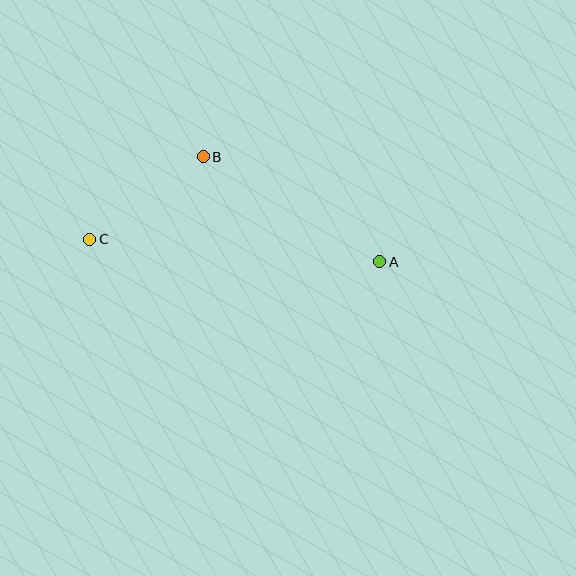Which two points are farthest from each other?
Points A and C are farthest from each other.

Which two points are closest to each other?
Points B and C are closest to each other.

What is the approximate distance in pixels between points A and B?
The distance between A and B is approximately 206 pixels.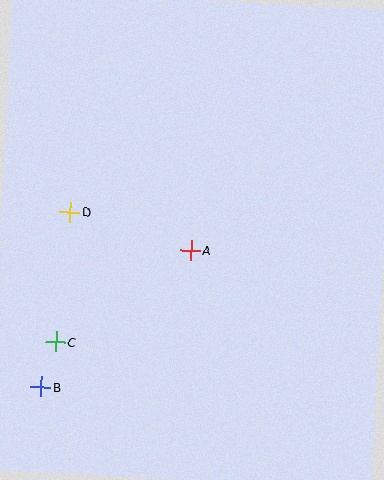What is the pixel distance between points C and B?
The distance between C and B is 48 pixels.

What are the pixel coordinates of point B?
Point B is at (41, 387).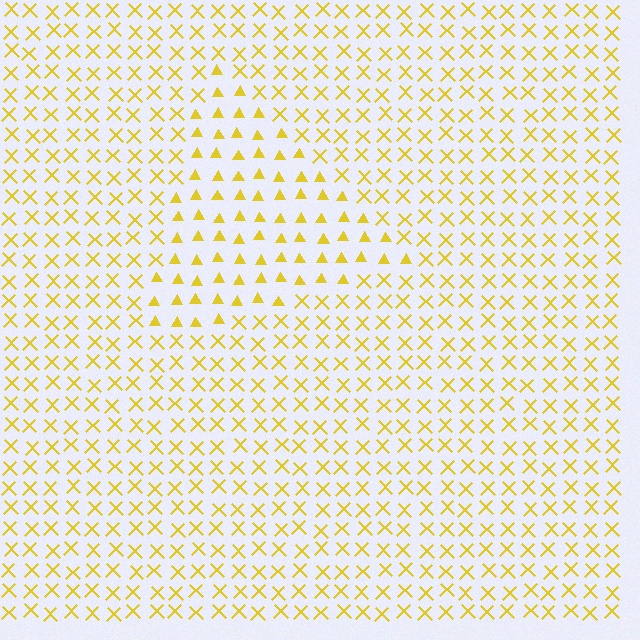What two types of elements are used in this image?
The image uses triangles inside the triangle region and X marks outside it.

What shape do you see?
I see a triangle.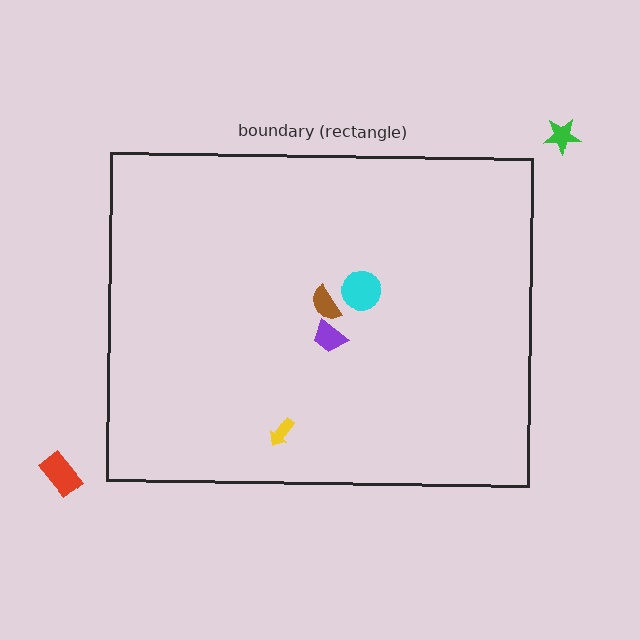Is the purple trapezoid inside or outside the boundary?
Inside.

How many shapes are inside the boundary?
4 inside, 2 outside.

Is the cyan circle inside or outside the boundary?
Inside.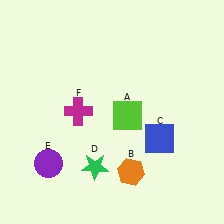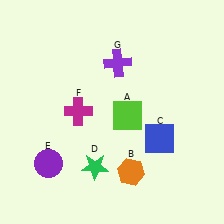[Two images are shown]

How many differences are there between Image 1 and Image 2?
There is 1 difference between the two images.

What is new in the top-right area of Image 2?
A purple cross (G) was added in the top-right area of Image 2.